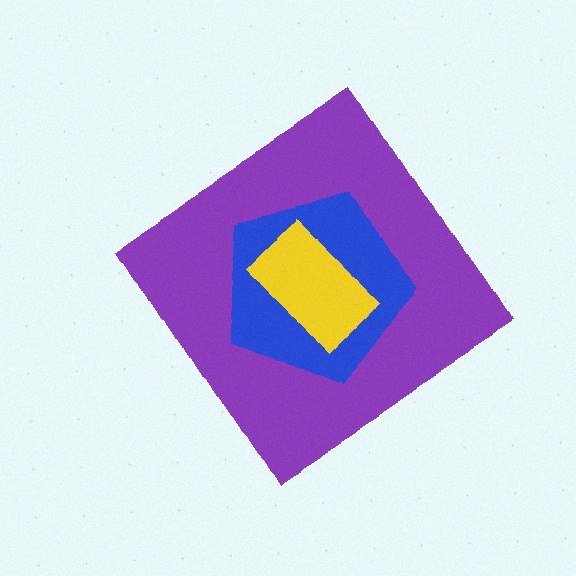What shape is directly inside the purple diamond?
The blue pentagon.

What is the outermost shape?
The purple diamond.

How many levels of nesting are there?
3.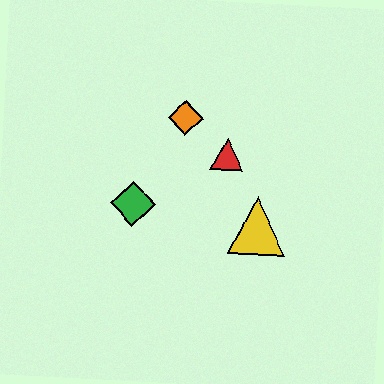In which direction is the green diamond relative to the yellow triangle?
The green diamond is to the left of the yellow triangle.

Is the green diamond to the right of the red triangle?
No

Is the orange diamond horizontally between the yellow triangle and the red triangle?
No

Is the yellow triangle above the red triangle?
No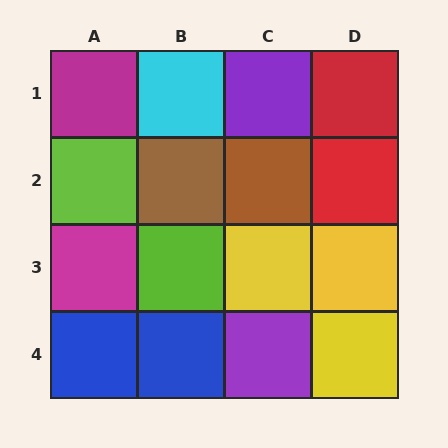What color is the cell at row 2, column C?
Brown.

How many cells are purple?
2 cells are purple.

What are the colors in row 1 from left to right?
Magenta, cyan, purple, red.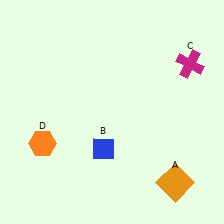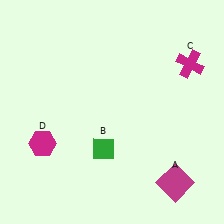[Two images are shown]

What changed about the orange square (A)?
In Image 1, A is orange. In Image 2, it changed to magenta.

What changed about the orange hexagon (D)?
In Image 1, D is orange. In Image 2, it changed to magenta.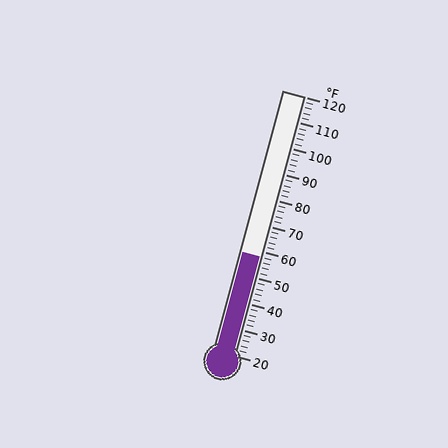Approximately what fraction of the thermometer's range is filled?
The thermometer is filled to approximately 40% of its range.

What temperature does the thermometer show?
The thermometer shows approximately 58°F.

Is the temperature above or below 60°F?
The temperature is below 60°F.